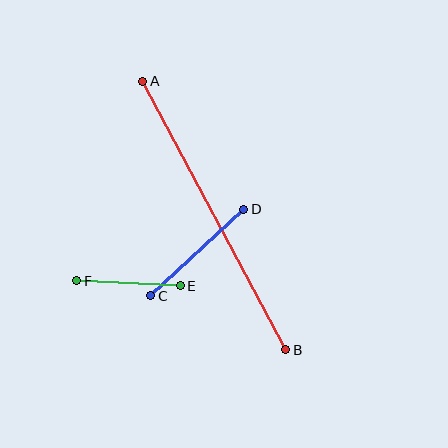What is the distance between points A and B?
The distance is approximately 304 pixels.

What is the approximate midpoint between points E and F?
The midpoint is at approximately (128, 283) pixels.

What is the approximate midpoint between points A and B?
The midpoint is at approximately (214, 216) pixels.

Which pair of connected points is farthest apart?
Points A and B are farthest apart.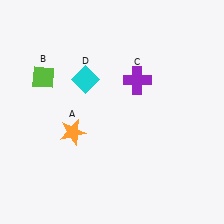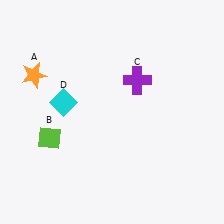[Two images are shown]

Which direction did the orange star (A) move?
The orange star (A) moved up.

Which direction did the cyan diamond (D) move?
The cyan diamond (D) moved down.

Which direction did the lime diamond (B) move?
The lime diamond (B) moved down.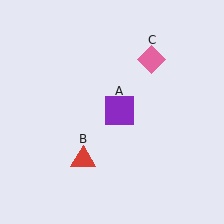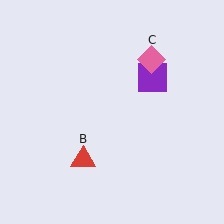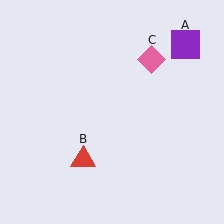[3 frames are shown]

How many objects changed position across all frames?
1 object changed position: purple square (object A).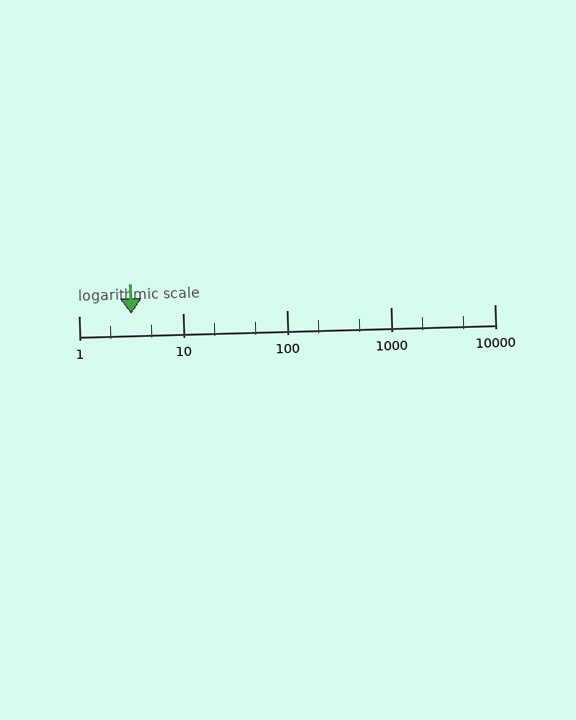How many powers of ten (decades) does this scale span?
The scale spans 4 decades, from 1 to 10000.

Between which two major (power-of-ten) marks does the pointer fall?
The pointer is between 1 and 10.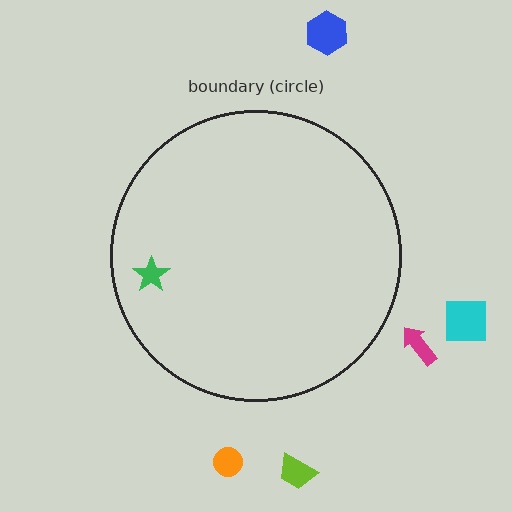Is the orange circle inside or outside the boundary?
Outside.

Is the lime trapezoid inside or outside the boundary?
Outside.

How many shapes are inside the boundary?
1 inside, 5 outside.